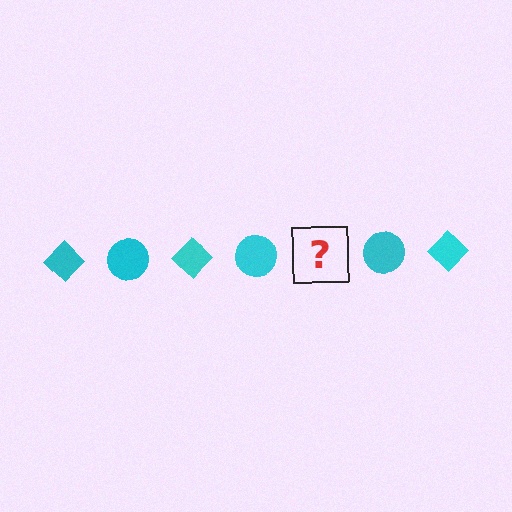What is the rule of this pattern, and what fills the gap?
The rule is that the pattern cycles through diamond, circle shapes in cyan. The gap should be filled with a cyan diamond.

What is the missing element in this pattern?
The missing element is a cyan diamond.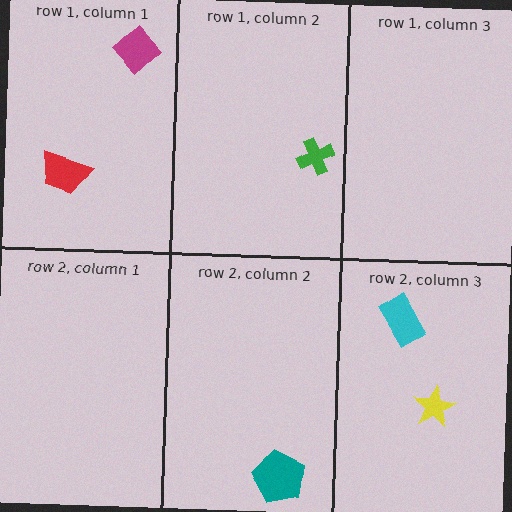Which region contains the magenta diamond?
The row 1, column 1 region.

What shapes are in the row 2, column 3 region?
The cyan rectangle, the yellow star.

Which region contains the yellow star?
The row 2, column 3 region.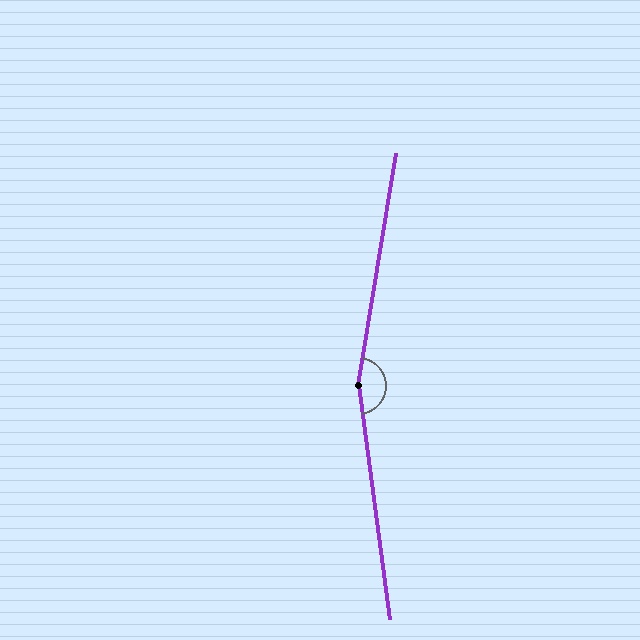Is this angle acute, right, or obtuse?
It is obtuse.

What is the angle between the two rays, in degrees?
Approximately 163 degrees.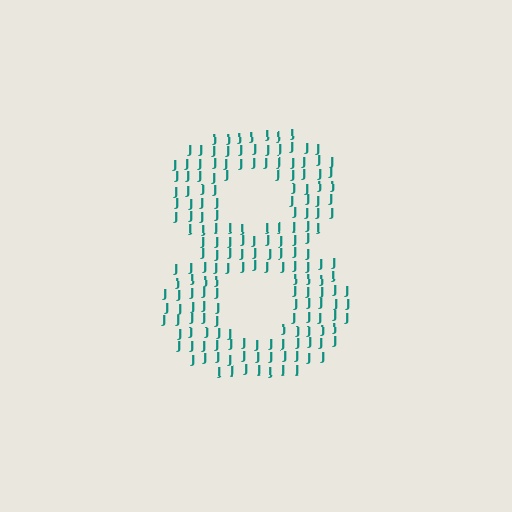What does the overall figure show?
The overall figure shows the digit 8.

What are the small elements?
The small elements are letter J's.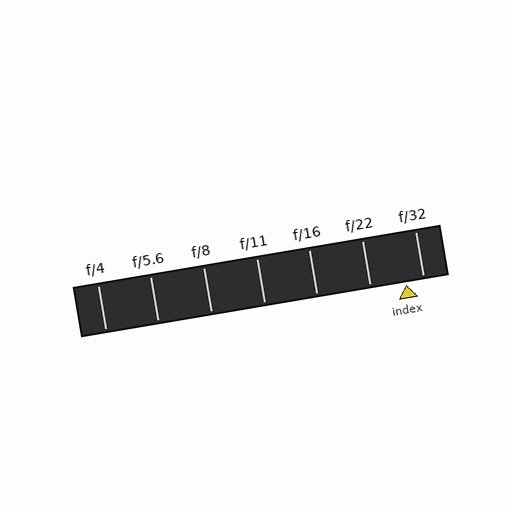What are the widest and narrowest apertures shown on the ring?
The widest aperture shown is f/4 and the narrowest is f/32.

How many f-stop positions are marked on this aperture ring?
There are 7 f-stop positions marked.